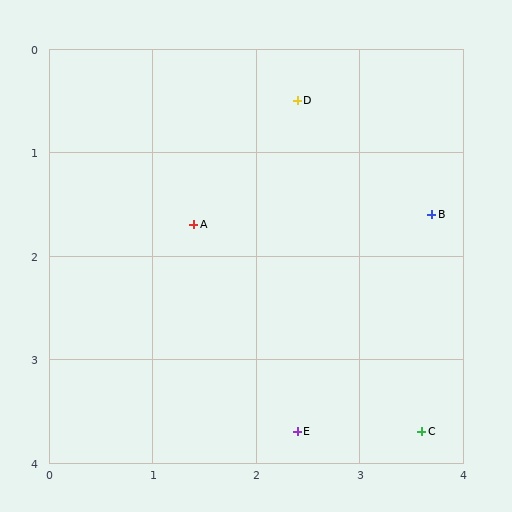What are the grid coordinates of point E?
Point E is at approximately (2.4, 3.7).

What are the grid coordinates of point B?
Point B is at approximately (3.7, 1.6).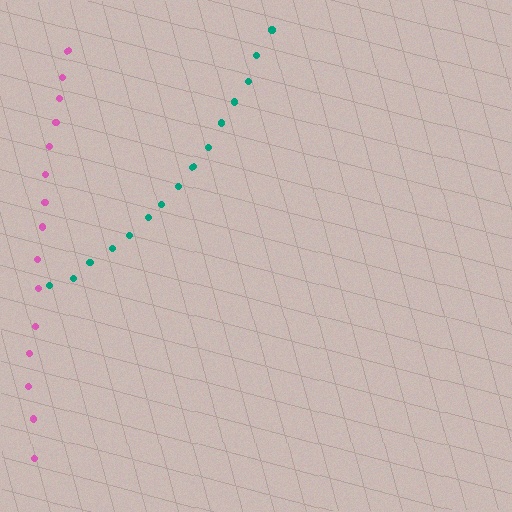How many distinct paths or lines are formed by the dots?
There are 2 distinct paths.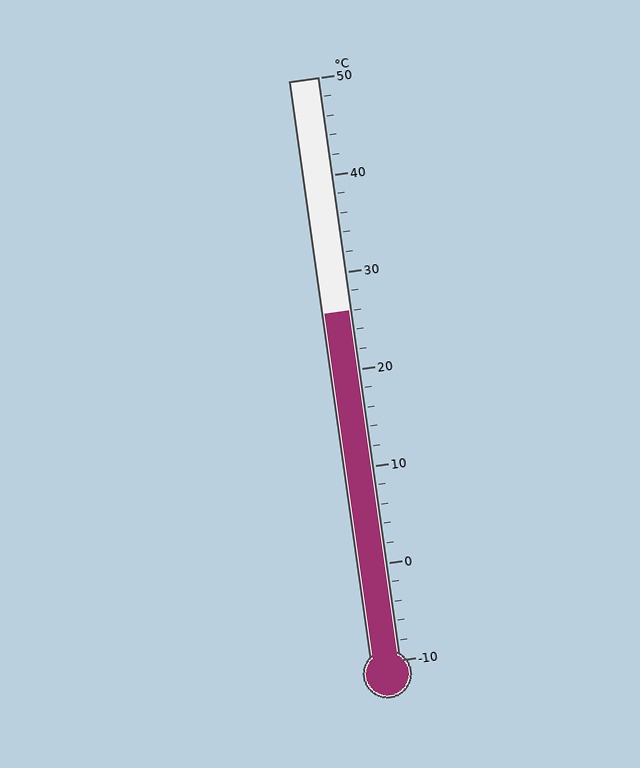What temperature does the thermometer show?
The thermometer shows approximately 26°C.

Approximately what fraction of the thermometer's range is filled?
The thermometer is filled to approximately 60% of its range.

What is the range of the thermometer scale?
The thermometer scale ranges from -10°C to 50°C.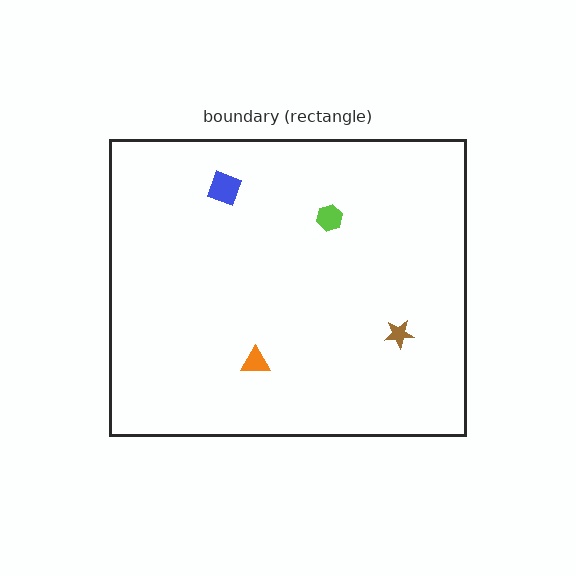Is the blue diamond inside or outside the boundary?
Inside.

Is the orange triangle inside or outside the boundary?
Inside.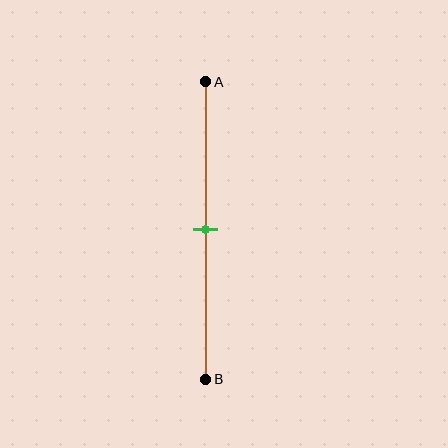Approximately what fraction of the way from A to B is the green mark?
The green mark is approximately 50% of the way from A to B.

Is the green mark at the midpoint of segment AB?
Yes, the mark is approximately at the midpoint.